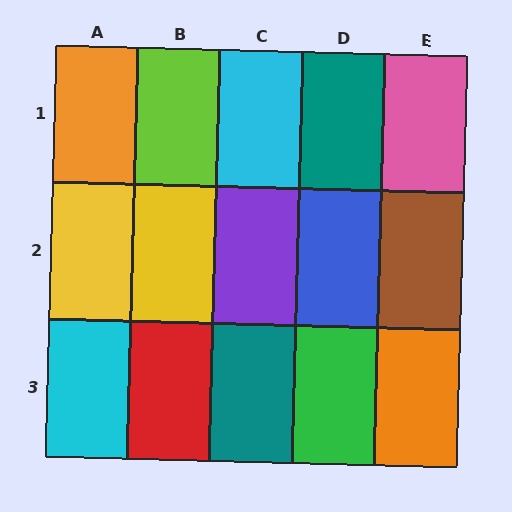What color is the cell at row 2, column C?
Purple.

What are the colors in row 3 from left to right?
Cyan, red, teal, green, orange.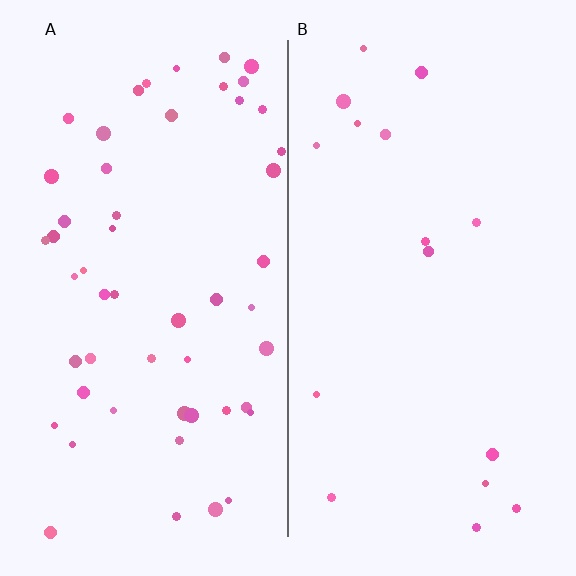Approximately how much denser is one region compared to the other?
Approximately 3.2× — region A over region B.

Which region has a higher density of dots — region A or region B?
A (the left).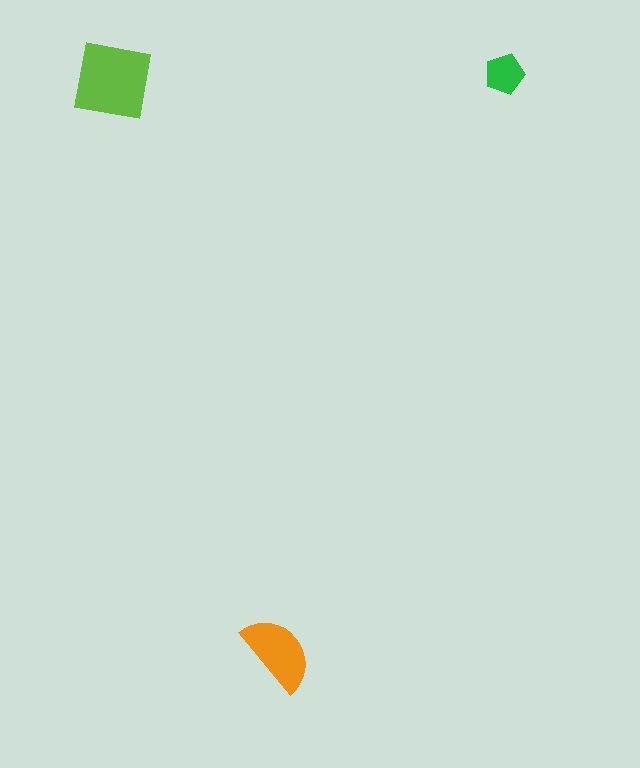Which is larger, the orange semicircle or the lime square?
The lime square.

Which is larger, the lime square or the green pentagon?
The lime square.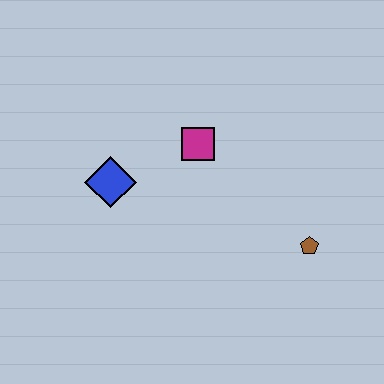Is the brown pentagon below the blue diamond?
Yes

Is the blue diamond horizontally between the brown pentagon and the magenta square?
No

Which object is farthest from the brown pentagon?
The blue diamond is farthest from the brown pentagon.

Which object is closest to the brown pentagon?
The magenta square is closest to the brown pentagon.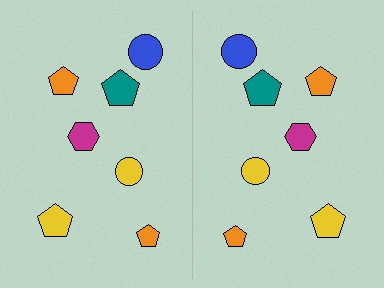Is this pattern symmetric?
Yes, this pattern has bilateral (reflection) symmetry.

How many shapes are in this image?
There are 14 shapes in this image.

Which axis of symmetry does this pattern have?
The pattern has a vertical axis of symmetry running through the center of the image.